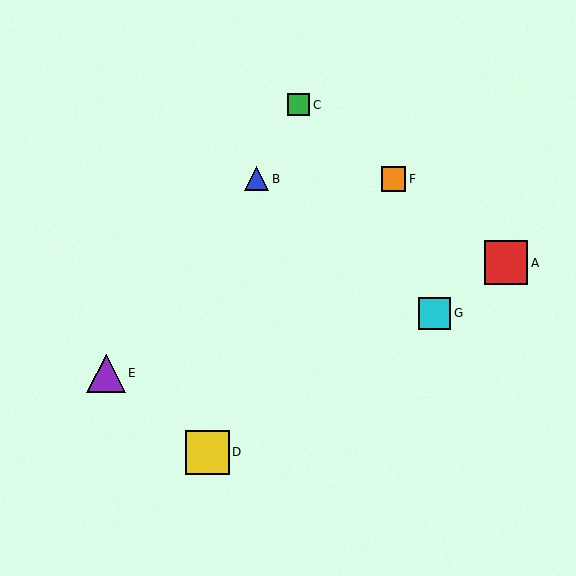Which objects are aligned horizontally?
Objects B, F are aligned horizontally.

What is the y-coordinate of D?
Object D is at y≈452.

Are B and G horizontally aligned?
No, B is at y≈179 and G is at y≈313.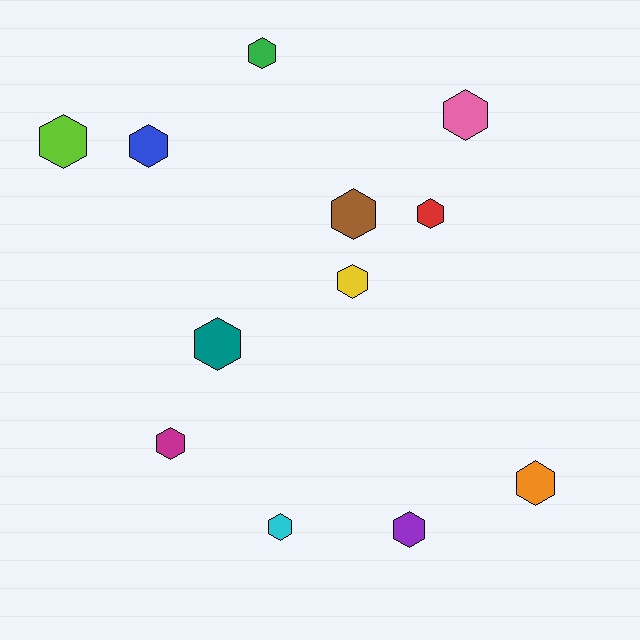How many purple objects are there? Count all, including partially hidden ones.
There is 1 purple object.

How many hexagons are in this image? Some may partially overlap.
There are 12 hexagons.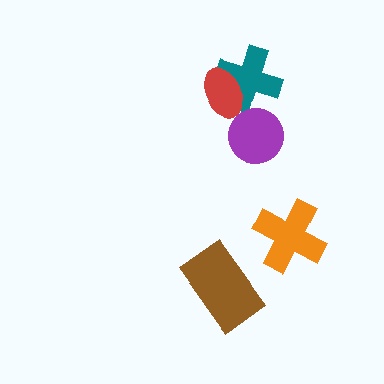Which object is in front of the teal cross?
The red ellipse is in front of the teal cross.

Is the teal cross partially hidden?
Yes, it is partially covered by another shape.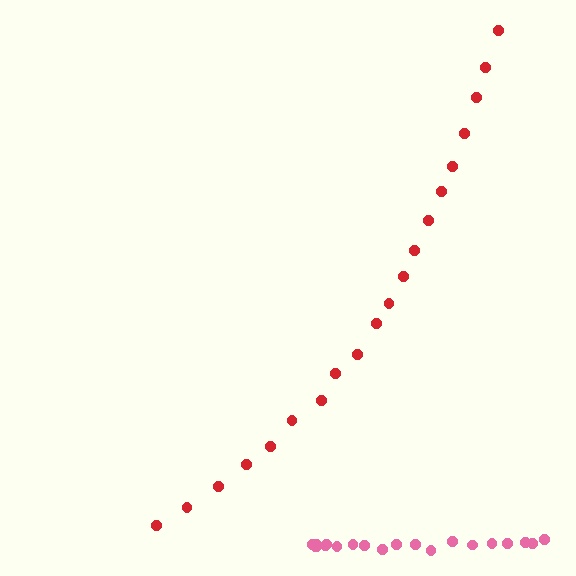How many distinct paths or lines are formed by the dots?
There are 2 distinct paths.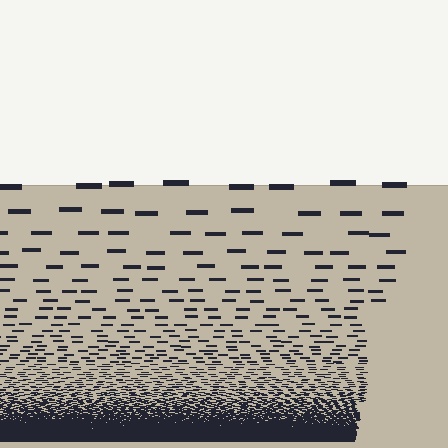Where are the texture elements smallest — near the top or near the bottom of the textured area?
Near the bottom.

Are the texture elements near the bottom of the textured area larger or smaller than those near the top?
Smaller. The gradient is inverted — elements near the bottom are smaller and denser.